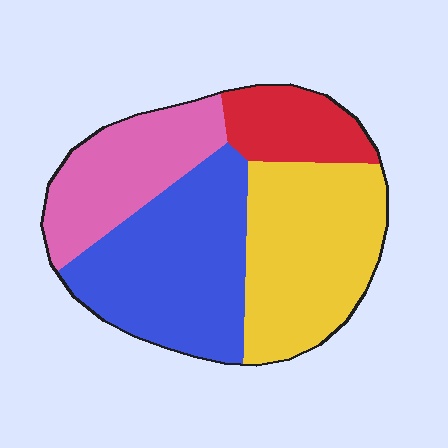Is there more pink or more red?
Pink.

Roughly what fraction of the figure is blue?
Blue covers 34% of the figure.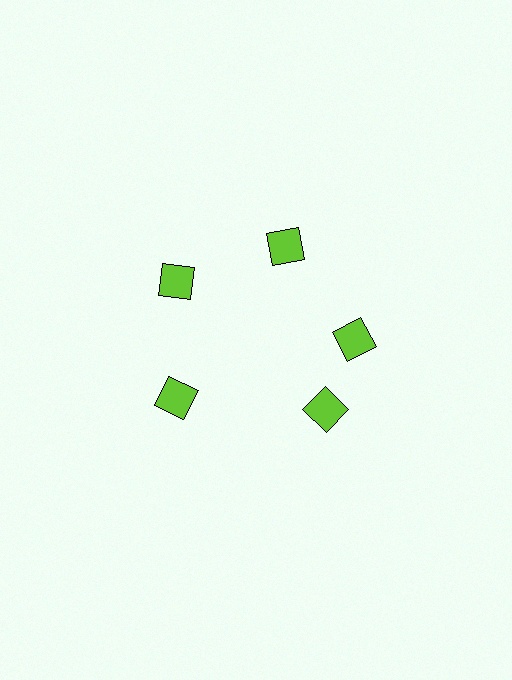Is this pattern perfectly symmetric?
No. The 5 lime diamonds are arranged in a ring, but one element near the 5 o'clock position is rotated out of alignment along the ring, breaking the 5-fold rotational symmetry.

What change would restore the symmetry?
The symmetry would be restored by rotating it back into even spacing with its neighbors so that all 5 diamonds sit at equal angles and equal distance from the center.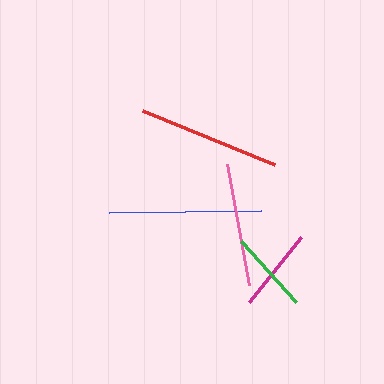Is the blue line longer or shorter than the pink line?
The blue line is longer than the pink line.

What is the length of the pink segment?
The pink segment is approximately 123 pixels long.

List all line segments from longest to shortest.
From longest to shortest: blue, red, pink, magenta, green.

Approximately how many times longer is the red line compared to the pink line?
The red line is approximately 1.2 times the length of the pink line.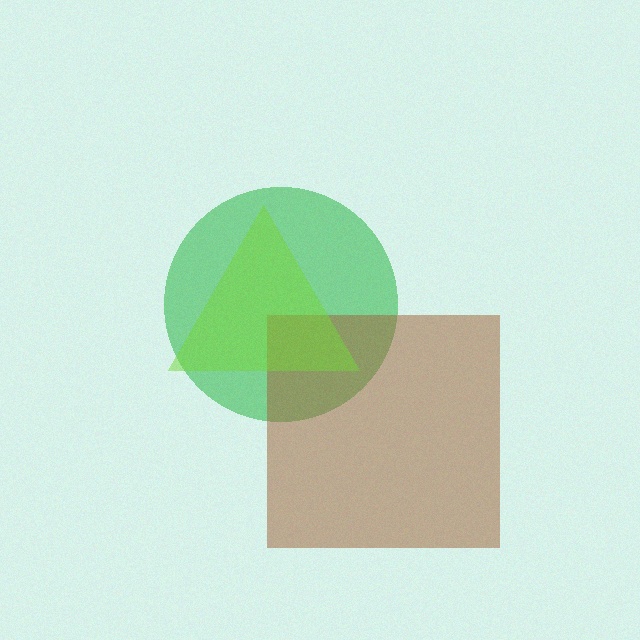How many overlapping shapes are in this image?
There are 3 overlapping shapes in the image.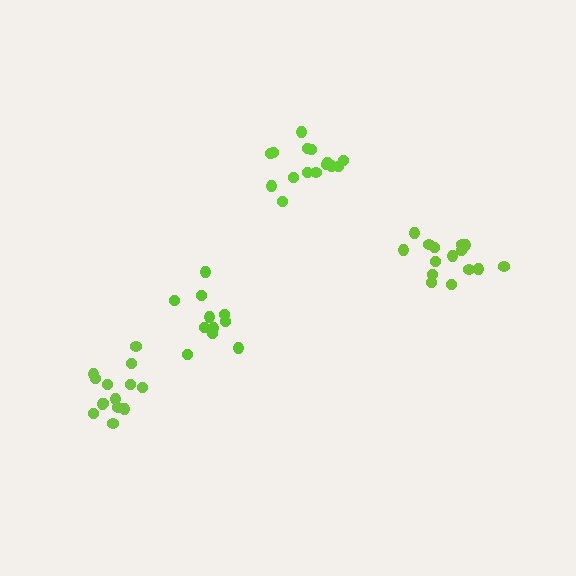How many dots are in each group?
Group 1: 11 dots, Group 2: 15 dots, Group 3: 15 dots, Group 4: 14 dots (55 total).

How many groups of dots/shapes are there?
There are 4 groups.